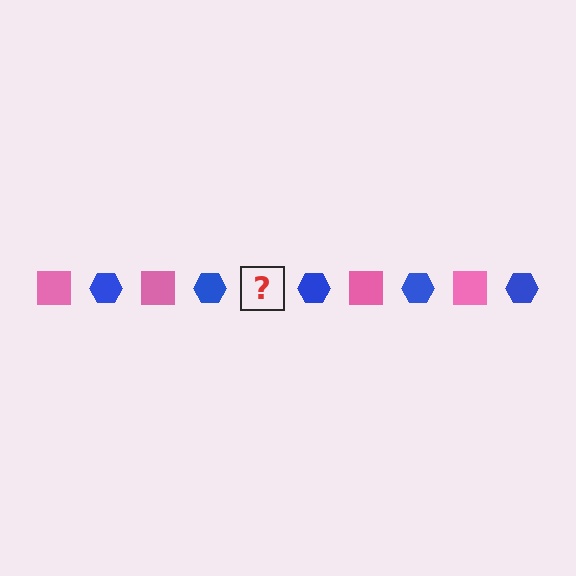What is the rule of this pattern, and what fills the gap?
The rule is that the pattern alternates between pink square and blue hexagon. The gap should be filled with a pink square.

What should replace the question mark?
The question mark should be replaced with a pink square.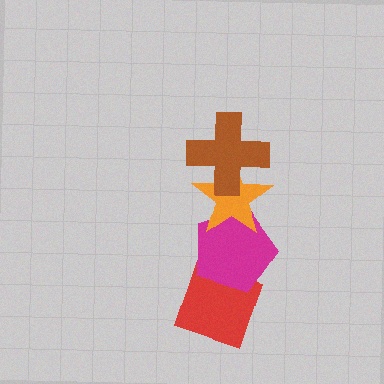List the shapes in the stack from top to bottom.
From top to bottom: the brown cross, the orange star, the magenta pentagon, the red diamond.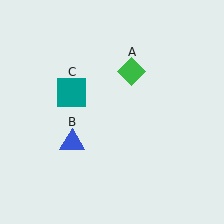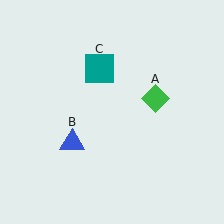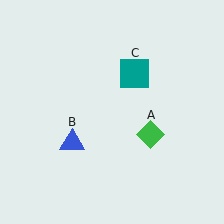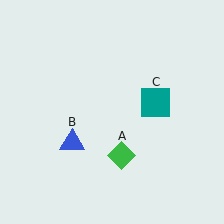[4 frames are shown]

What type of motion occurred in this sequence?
The green diamond (object A), teal square (object C) rotated clockwise around the center of the scene.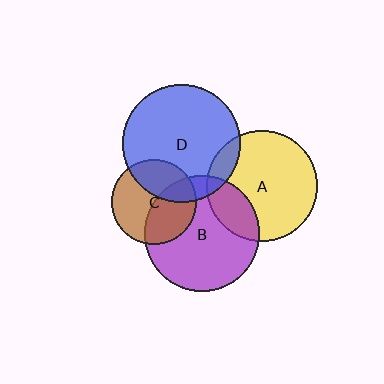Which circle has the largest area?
Circle D (blue).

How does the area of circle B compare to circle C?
Approximately 1.8 times.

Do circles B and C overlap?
Yes.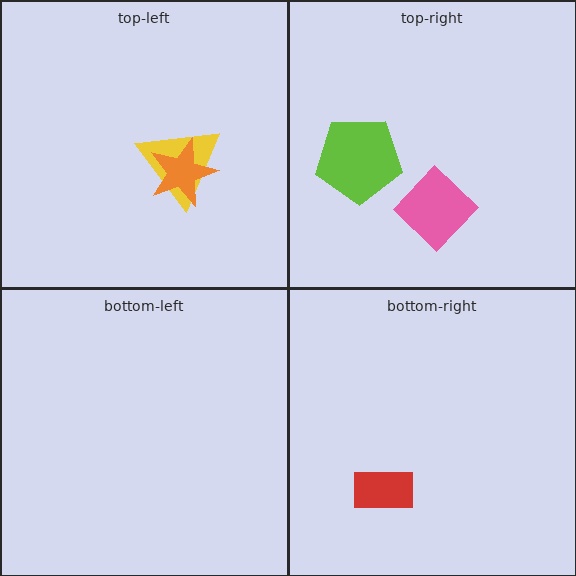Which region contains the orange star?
The top-left region.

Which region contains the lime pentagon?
The top-right region.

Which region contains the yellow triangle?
The top-left region.